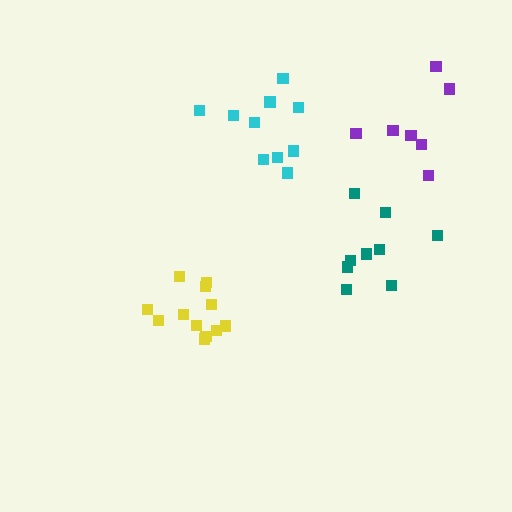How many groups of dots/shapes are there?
There are 4 groups.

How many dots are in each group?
Group 1: 9 dots, Group 2: 10 dots, Group 3: 12 dots, Group 4: 7 dots (38 total).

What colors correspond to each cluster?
The clusters are colored: teal, cyan, yellow, purple.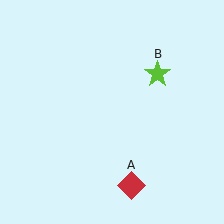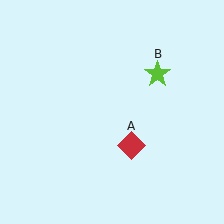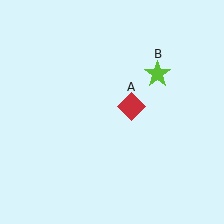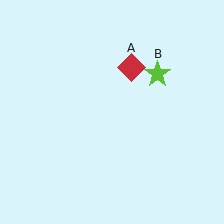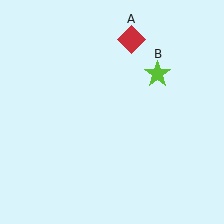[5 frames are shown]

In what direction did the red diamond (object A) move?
The red diamond (object A) moved up.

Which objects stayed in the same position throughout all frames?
Lime star (object B) remained stationary.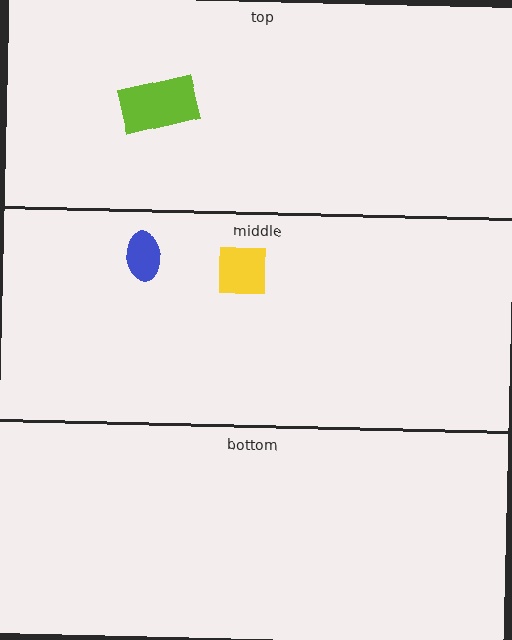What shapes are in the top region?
The lime rectangle.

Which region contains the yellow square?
The middle region.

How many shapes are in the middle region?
2.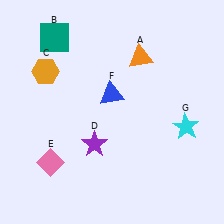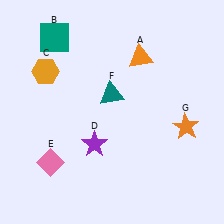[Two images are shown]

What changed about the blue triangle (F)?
In Image 1, F is blue. In Image 2, it changed to teal.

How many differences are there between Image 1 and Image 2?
There are 2 differences between the two images.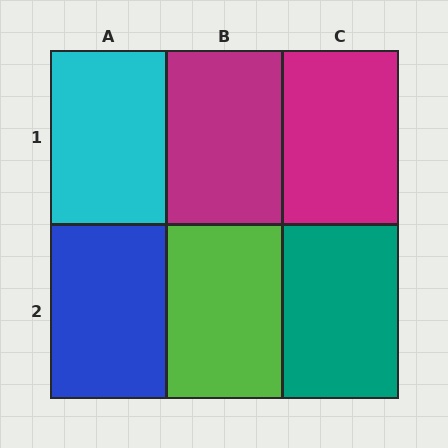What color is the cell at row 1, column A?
Cyan.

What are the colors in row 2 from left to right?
Blue, lime, teal.